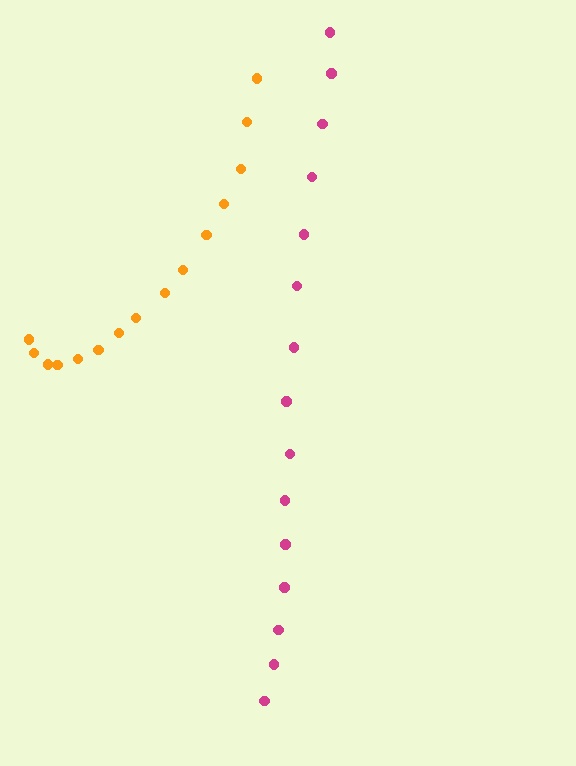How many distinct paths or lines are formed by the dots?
There are 2 distinct paths.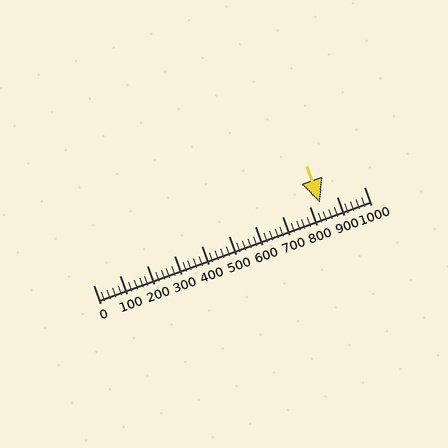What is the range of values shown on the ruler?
The ruler shows values from 0 to 1000.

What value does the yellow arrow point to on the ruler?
The yellow arrow points to approximately 838.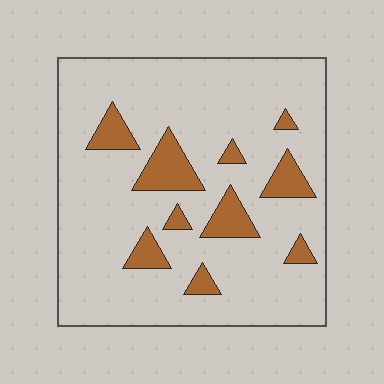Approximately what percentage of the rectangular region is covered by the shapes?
Approximately 15%.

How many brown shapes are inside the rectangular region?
10.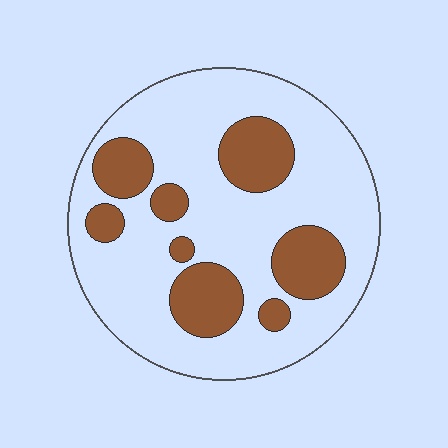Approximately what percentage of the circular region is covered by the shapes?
Approximately 25%.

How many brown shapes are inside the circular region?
8.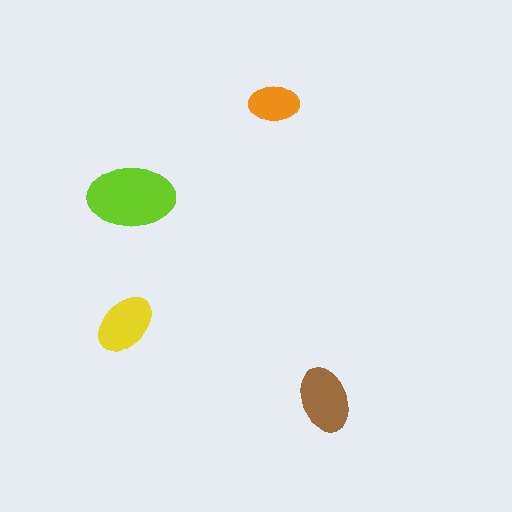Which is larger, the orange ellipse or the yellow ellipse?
The yellow one.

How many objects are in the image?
There are 4 objects in the image.